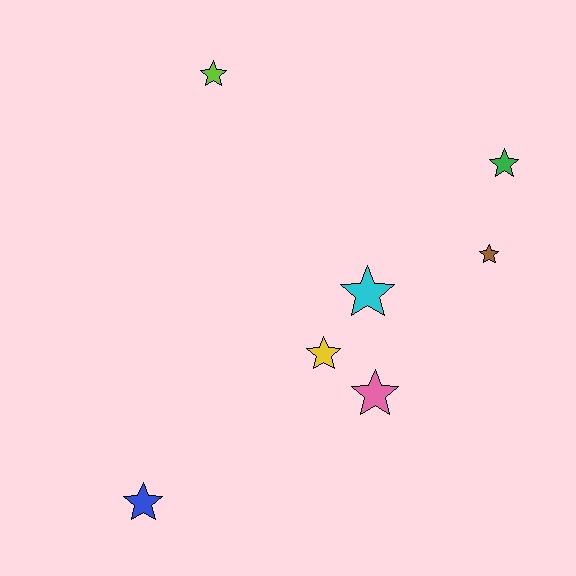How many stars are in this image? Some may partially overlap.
There are 7 stars.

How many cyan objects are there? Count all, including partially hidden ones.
There is 1 cyan object.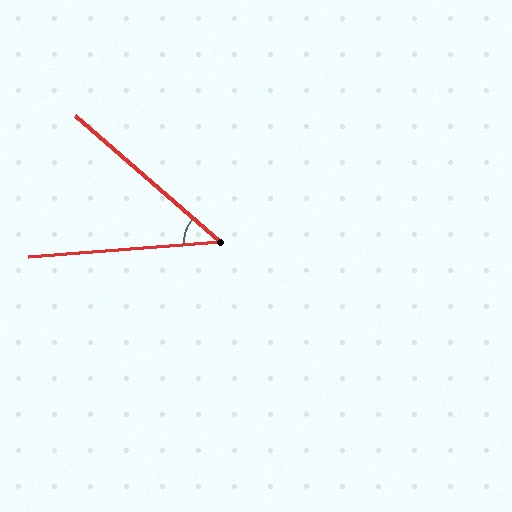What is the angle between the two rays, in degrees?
Approximately 46 degrees.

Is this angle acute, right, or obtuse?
It is acute.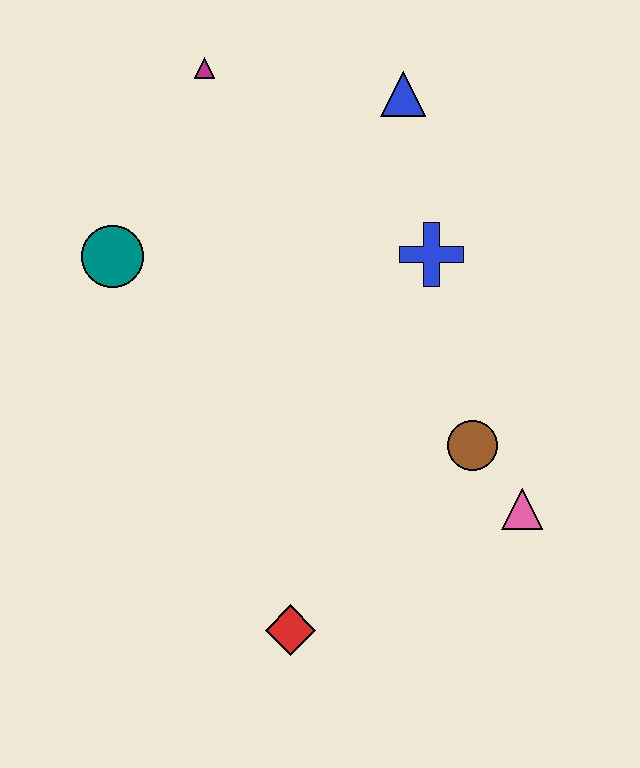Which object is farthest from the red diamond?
The magenta triangle is farthest from the red diamond.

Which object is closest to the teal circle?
The magenta triangle is closest to the teal circle.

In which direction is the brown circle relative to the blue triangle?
The brown circle is below the blue triangle.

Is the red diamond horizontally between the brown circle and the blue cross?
No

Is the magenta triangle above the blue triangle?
Yes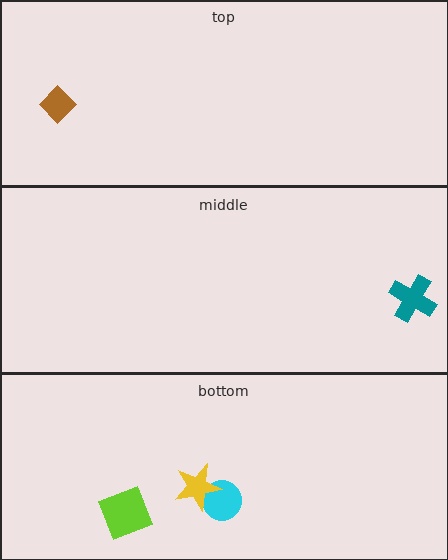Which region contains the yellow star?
The bottom region.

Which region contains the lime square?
The bottom region.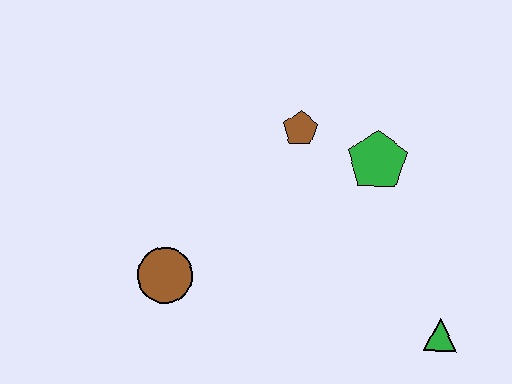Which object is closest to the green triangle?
The green pentagon is closest to the green triangle.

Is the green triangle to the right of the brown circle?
Yes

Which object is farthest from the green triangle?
The brown circle is farthest from the green triangle.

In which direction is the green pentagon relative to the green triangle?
The green pentagon is above the green triangle.